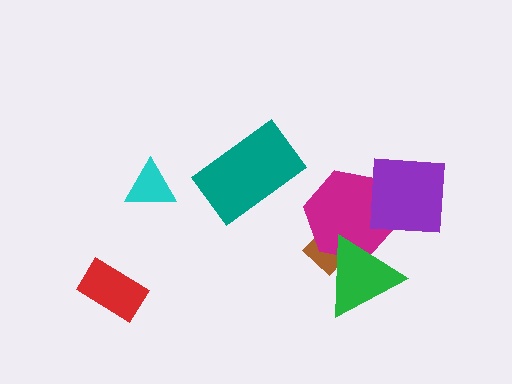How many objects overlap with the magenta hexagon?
3 objects overlap with the magenta hexagon.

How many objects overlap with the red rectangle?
0 objects overlap with the red rectangle.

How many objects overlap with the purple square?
1 object overlaps with the purple square.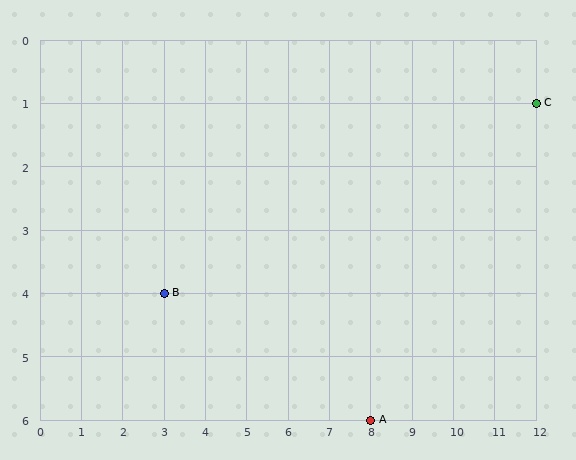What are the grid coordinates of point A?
Point A is at grid coordinates (8, 6).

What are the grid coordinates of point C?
Point C is at grid coordinates (12, 1).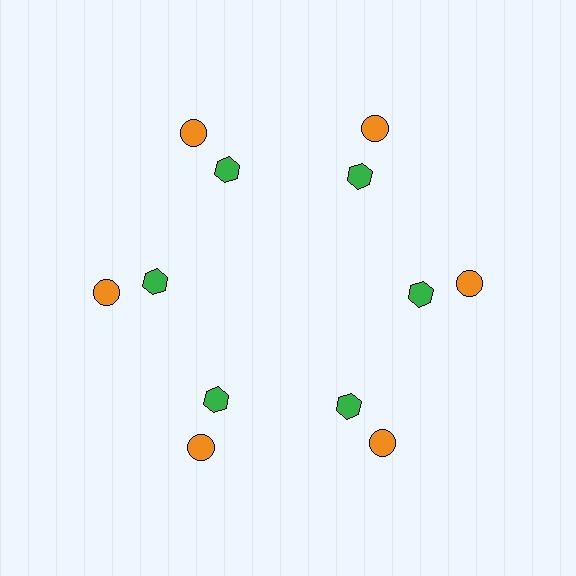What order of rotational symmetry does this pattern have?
This pattern has 6-fold rotational symmetry.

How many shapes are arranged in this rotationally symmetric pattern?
There are 12 shapes, arranged in 6 groups of 2.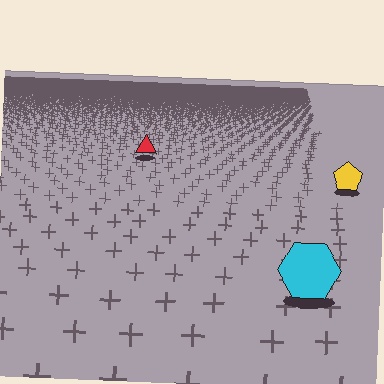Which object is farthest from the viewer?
The red triangle is farthest from the viewer. It appears smaller and the ground texture around it is denser.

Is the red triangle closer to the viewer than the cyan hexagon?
No. The cyan hexagon is closer — you can tell from the texture gradient: the ground texture is coarser near it.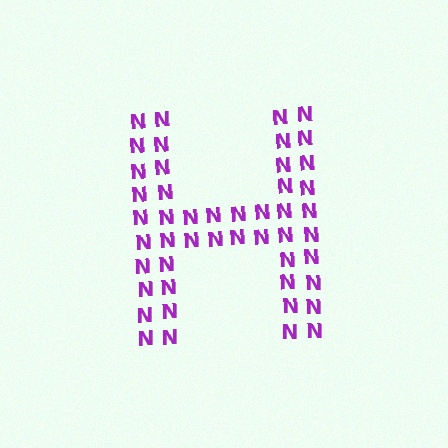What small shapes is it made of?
It is made of small letter N's.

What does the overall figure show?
The overall figure shows the letter H.